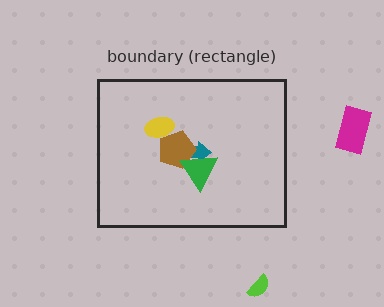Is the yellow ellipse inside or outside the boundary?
Inside.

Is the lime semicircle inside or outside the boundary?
Outside.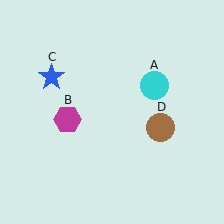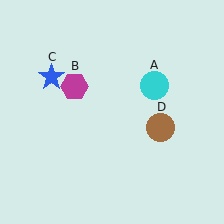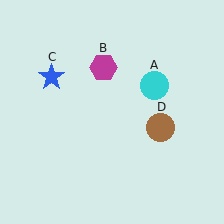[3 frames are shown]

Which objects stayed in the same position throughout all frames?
Cyan circle (object A) and blue star (object C) and brown circle (object D) remained stationary.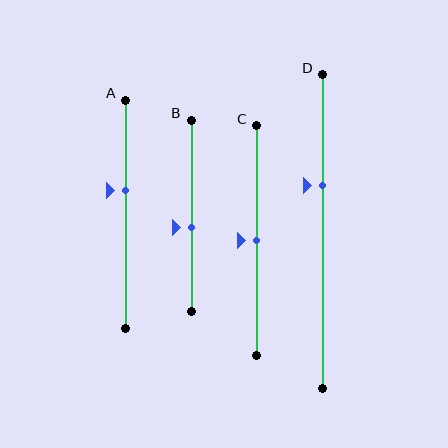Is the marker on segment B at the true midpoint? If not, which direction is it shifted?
No, the marker on segment B is shifted downward by about 6% of the segment length.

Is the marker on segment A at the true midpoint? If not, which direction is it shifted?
No, the marker on segment A is shifted upward by about 11% of the segment length.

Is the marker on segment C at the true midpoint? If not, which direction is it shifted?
Yes, the marker on segment C is at the true midpoint.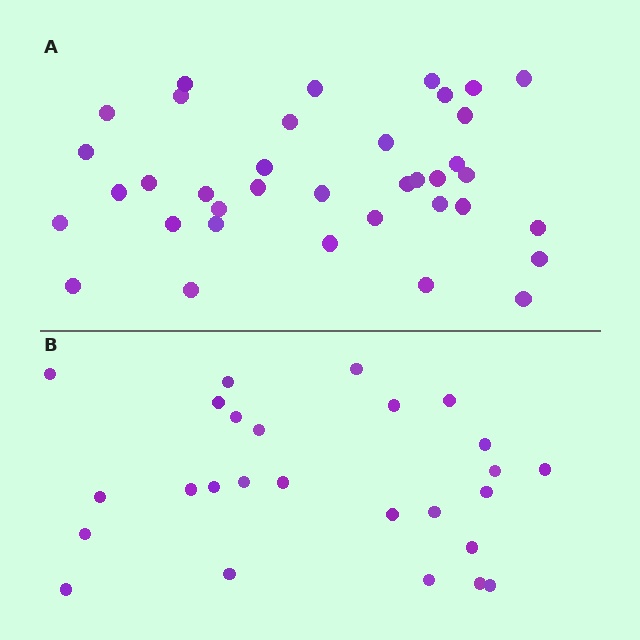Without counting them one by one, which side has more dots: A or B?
Region A (the top region) has more dots.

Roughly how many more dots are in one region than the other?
Region A has roughly 12 or so more dots than region B.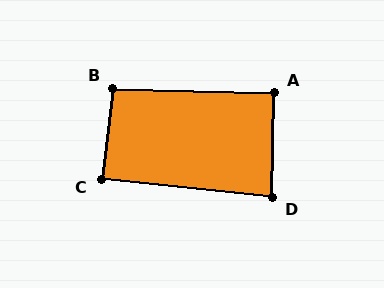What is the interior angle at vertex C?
Approximately 89 degrees (approximately right).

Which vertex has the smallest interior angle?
D, at approximately 85 degrees.